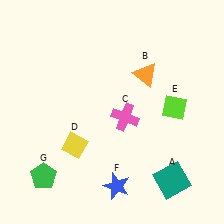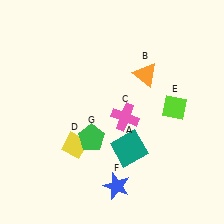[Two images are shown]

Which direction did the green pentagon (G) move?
The green pentagon (G) moved right.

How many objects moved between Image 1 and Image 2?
2 objects moved between the two images.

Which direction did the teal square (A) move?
The teal square (A) moved left.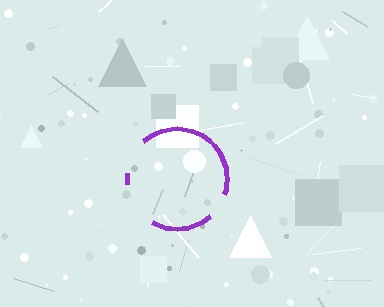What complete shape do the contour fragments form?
The contour fragments form a circle.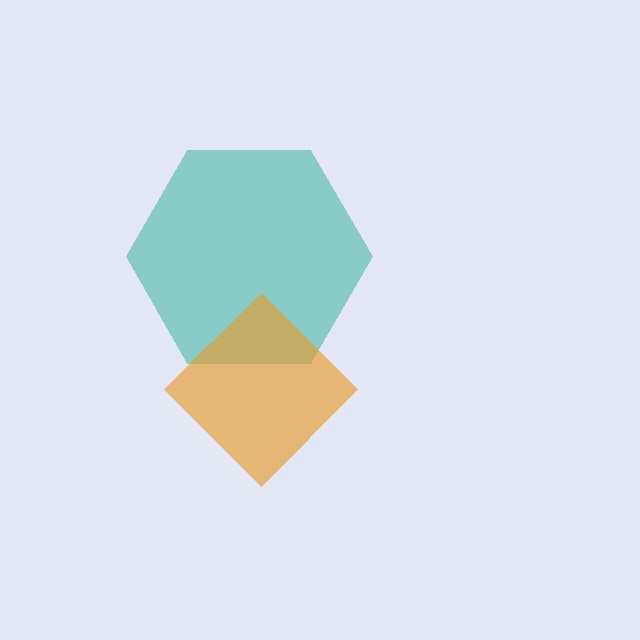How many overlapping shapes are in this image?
There are 2 overlapping shapes in the image.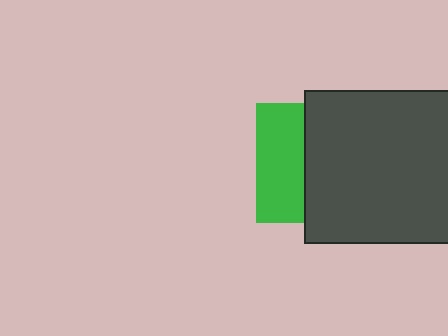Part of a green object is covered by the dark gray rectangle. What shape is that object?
It is a square.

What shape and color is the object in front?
The object in front is a dark gray rectangle.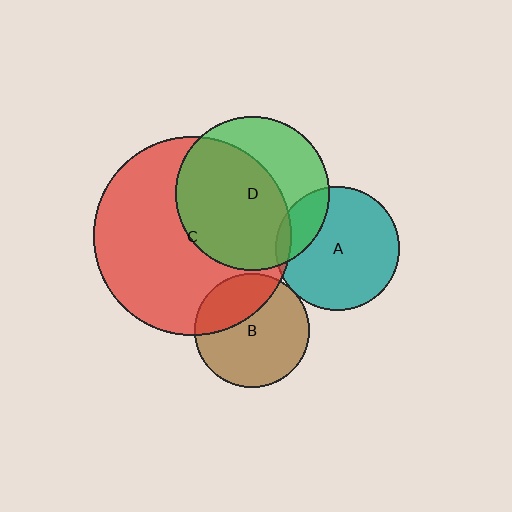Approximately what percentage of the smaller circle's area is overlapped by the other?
Approximately 5%.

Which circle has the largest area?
Circle C (red).